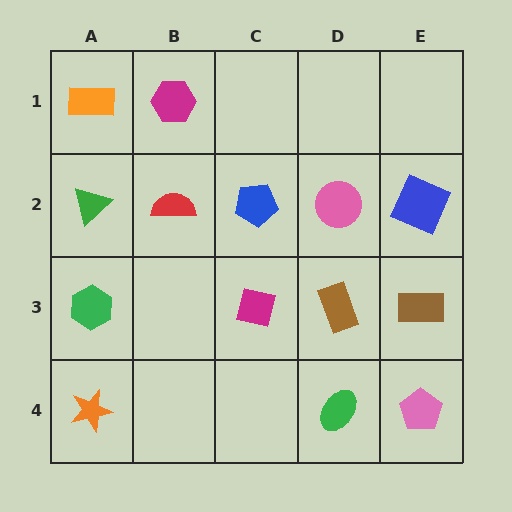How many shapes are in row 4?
3 shapes.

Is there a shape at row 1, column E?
No, that cell is empty.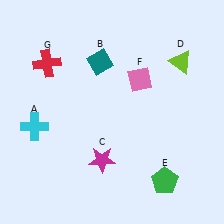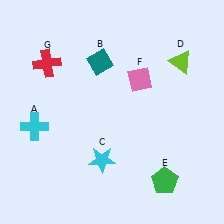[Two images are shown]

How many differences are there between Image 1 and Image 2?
There is 1 difference between the two images.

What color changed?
The star (C) changed from magenta in Image 1 to cyan in Image 2.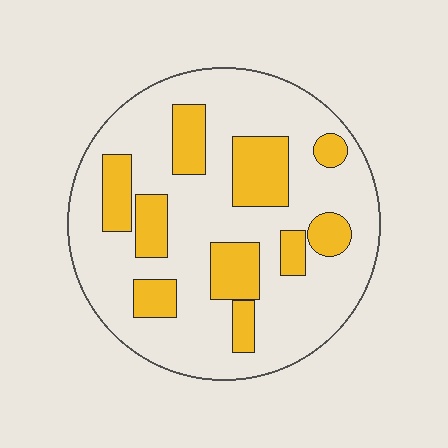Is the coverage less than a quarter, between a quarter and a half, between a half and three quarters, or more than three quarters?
Between a quarter and a half.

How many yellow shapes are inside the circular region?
10.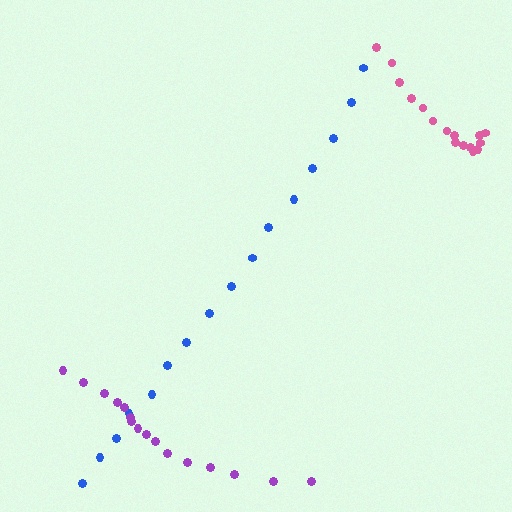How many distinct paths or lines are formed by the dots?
There are 3 distinct paths.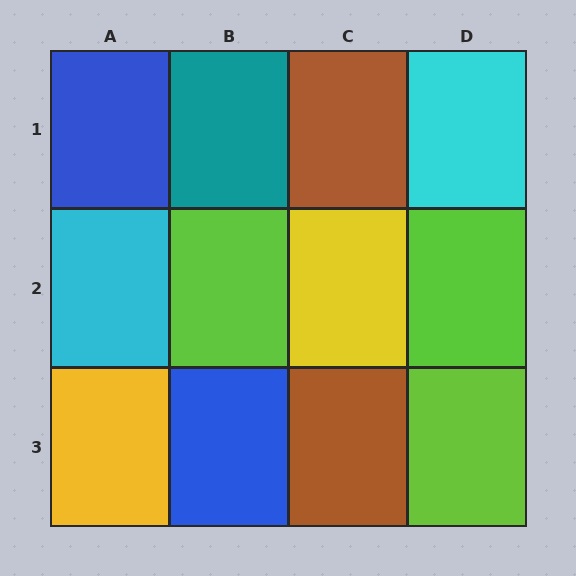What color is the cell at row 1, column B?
Teal.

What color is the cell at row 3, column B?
Blue.